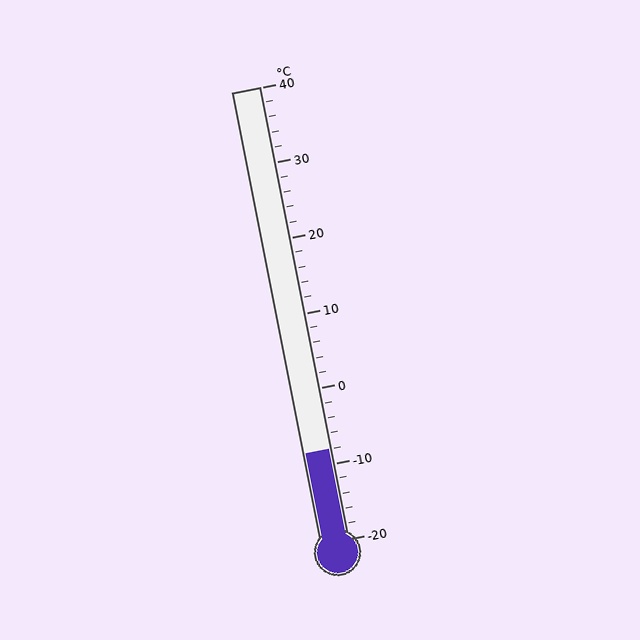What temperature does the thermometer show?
The thermometer shows approximately -8°C.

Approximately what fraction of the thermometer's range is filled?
The thermometer is filled to approximately 20% of its range.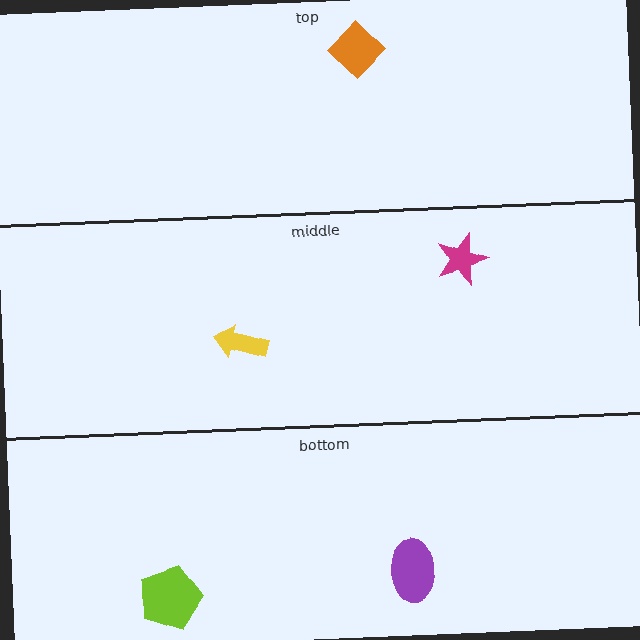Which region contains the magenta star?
The middle region.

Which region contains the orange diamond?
The top region.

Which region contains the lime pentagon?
The bottom region.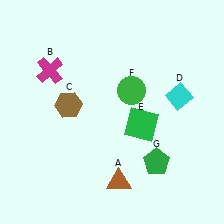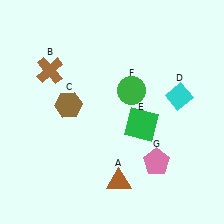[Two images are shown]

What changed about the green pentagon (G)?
In Image 1, G is green. In Image 2, it changed to pink.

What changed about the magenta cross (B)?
In Image 1, B is magenta. In Image 2, it changed to brown.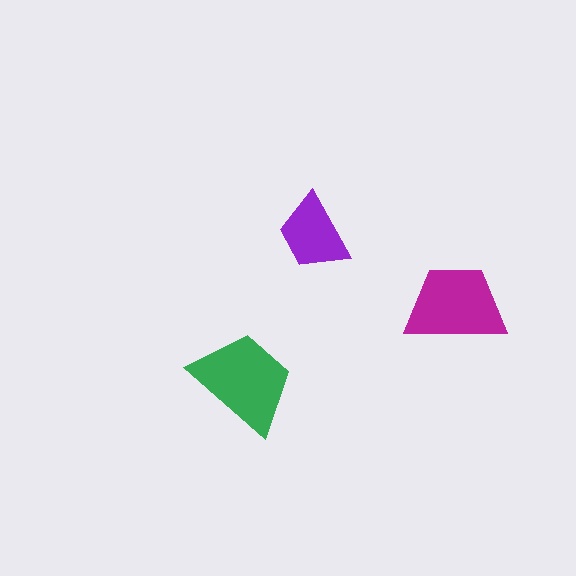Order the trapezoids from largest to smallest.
the green one, the magenta one, the purple one.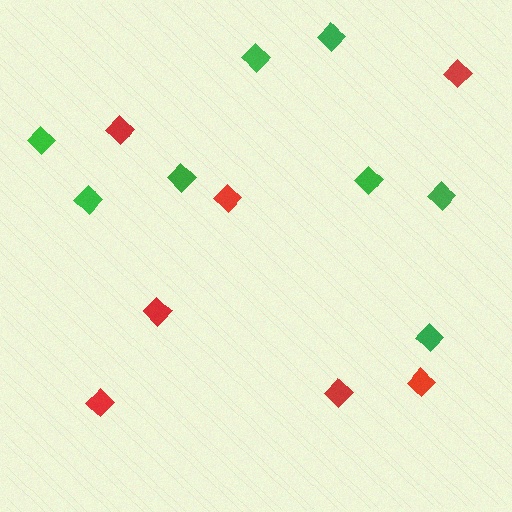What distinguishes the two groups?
There are 2 groups: one group of green diamonds (8) and one group of red diamonds (7).